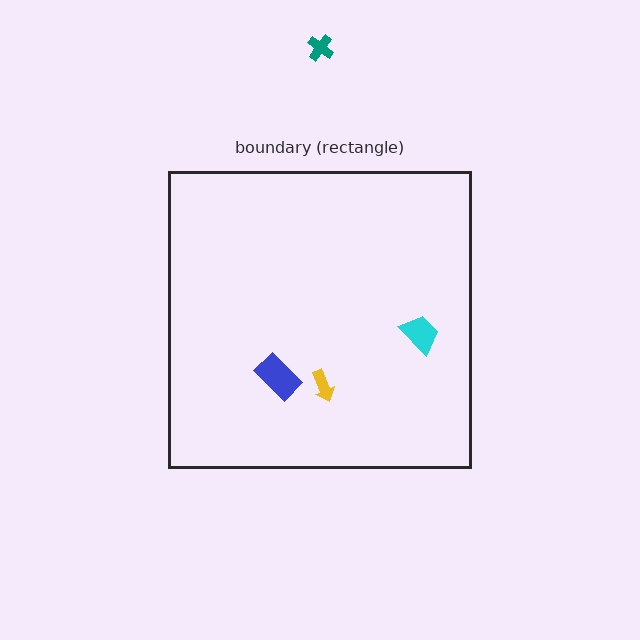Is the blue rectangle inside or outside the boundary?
Inside.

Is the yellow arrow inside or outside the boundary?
Inside.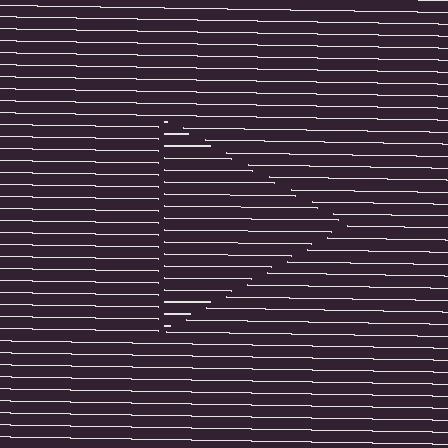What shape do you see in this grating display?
An illusory triangle. The interior of the shape contains the same grating, shifted by half a period — the contour is defined by the phase discontinuity where line-ends from the inner and outer gratings abut.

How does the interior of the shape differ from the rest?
The interior of the shape contains the same grating, shifted by half a period — the contour is defined by the phase discontinuity where line-ends from the inner and outer gratings abut.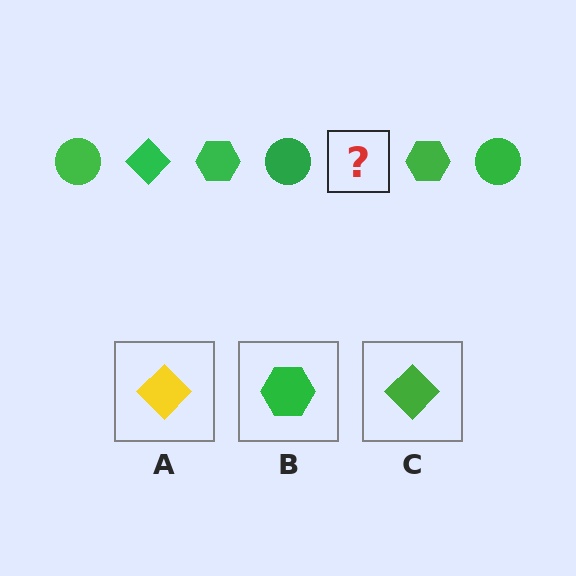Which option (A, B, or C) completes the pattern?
C.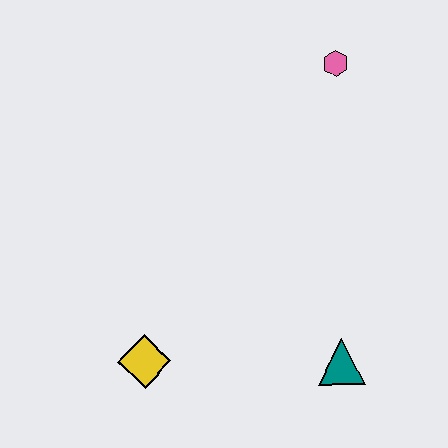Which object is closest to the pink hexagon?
The teal triangle is closest to the pink hexagon.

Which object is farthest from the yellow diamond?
The pink hexagon is farthest from the yellow diamond.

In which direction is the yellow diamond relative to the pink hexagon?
The yellow diamond is below the pink hexagon.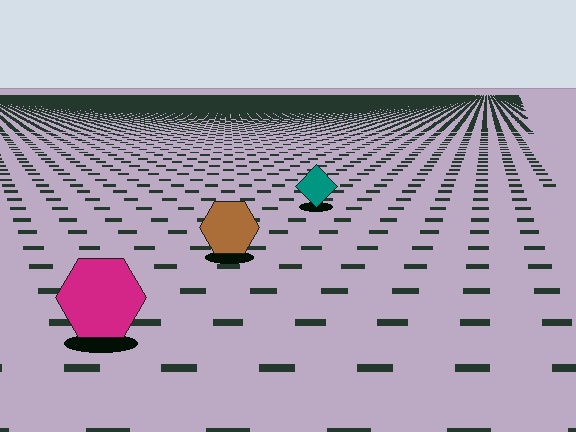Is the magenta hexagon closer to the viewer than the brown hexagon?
Yes. The magenta hexagon is closer — you can tell from the texture gradient: the ground texture is coarser near it.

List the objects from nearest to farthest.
From nearest to farthest: the magenta hexagon, the brown hexagon, the teal diamond.